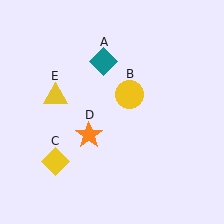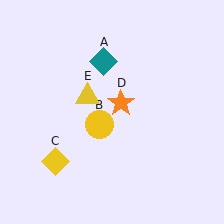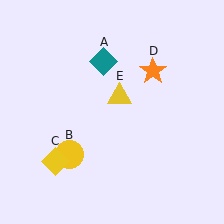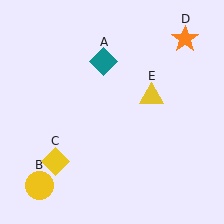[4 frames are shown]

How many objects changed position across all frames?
3 objects changed position: yellow circle (object B), orange star (object D), yellow triangle (object E).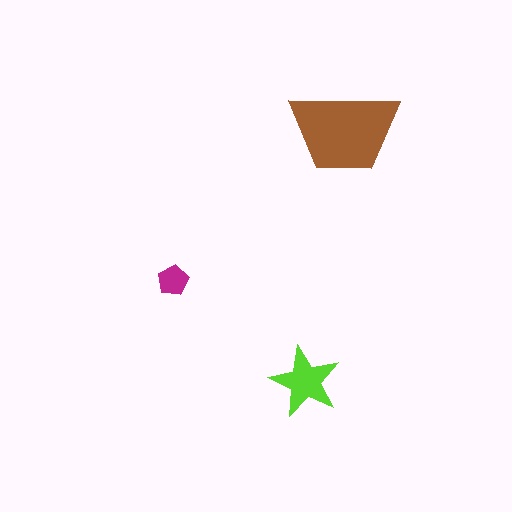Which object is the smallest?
The magenta pentagon.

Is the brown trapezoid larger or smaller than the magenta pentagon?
Larger.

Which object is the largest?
The brown trapezoid.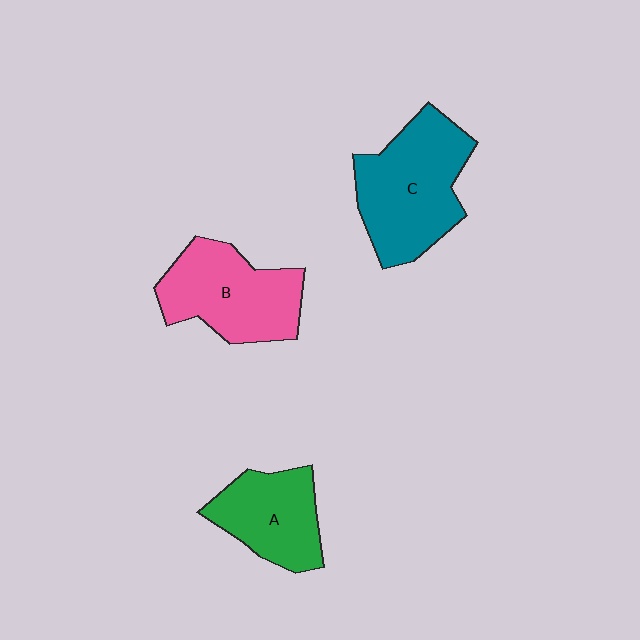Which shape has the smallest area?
Shape A (green).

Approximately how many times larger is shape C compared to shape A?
Approximately 1.5 times.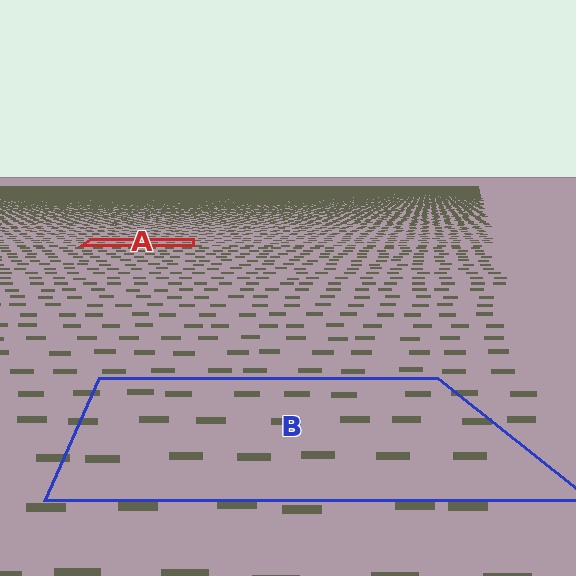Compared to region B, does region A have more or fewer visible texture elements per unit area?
Region A has more texture elements per unit area — they are packed more densely because it is farther away.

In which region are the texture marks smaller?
The texture marks are smaller in region A, because it is farther away.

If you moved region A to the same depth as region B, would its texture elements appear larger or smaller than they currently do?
They would appear larger. At a closer depth, the same texture elements are projected at a bigger on-screen size.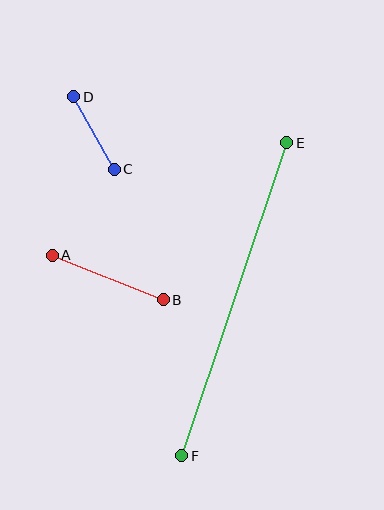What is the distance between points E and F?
The distance is approximately 330 pixels.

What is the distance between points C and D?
The distance is approximately 83 pixels.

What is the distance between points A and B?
The distance is approximately 119 pixels.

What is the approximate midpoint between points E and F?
The midpoint is at approximately (234, 299) pixels.